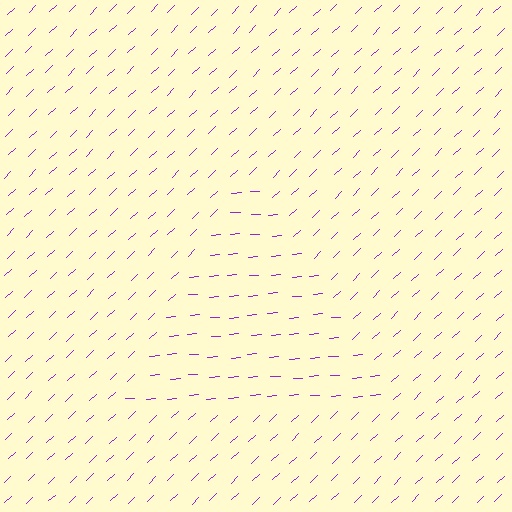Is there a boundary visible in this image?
Yes, there is a texture boundary formed by a change in line orientation.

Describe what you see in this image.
The image is filled with small purple line segments. A triangle region in the image has lines oriented differently from the surrounding lines, creating a visible texture boundary.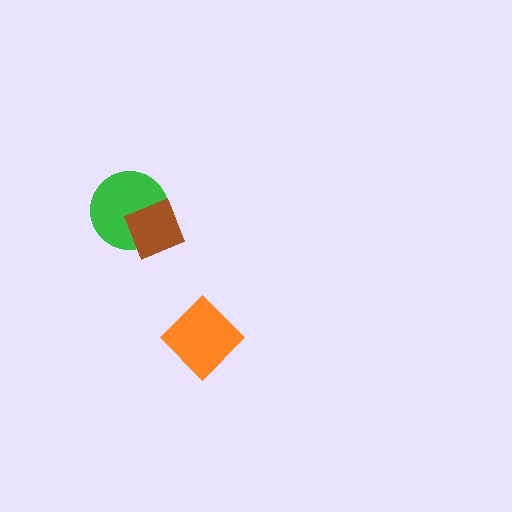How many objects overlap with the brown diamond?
1 object overlaps with the brown diamond.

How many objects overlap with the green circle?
1 object overlaps with the green circle.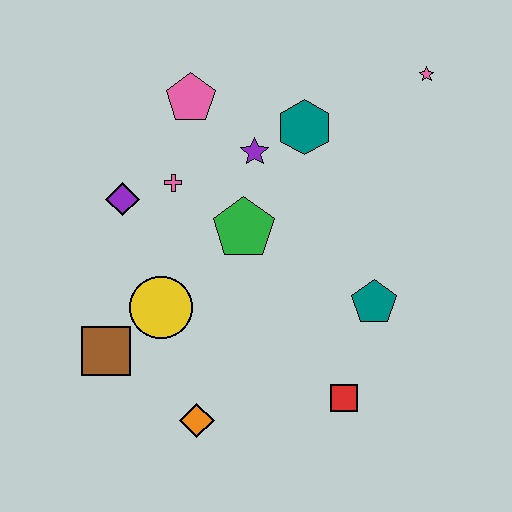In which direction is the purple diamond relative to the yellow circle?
The purple diamond is above the yellow circle.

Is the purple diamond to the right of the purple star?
No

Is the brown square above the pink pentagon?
No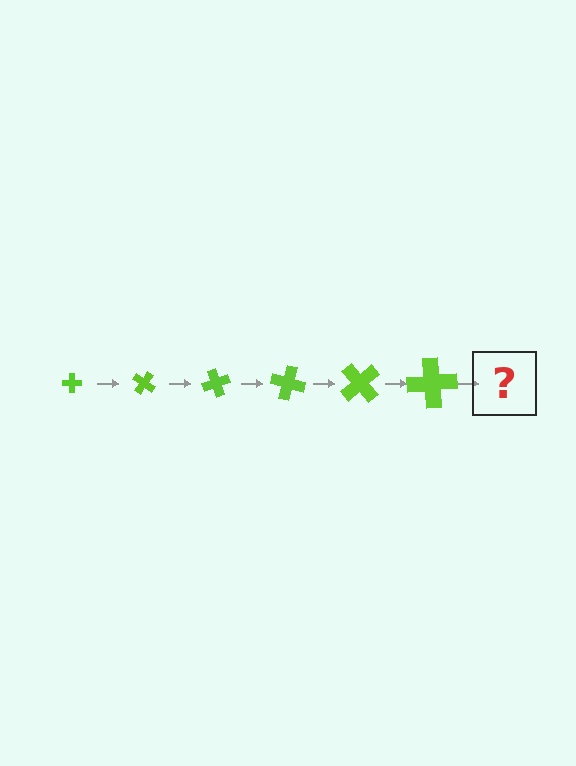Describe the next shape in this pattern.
It should be a cross, larger than the previous one and rotated 210 degrees from the start.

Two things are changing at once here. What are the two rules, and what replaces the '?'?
The two rules are that the cross grows larger each step and it rotates 35 degrees each step. The '?' should be a cross, larger than the previous one and rotated 210 degrees from the start.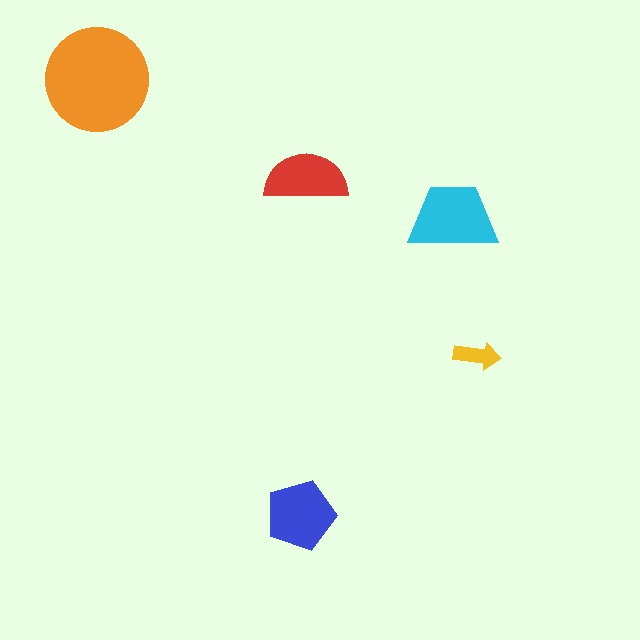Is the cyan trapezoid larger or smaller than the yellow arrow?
Larger.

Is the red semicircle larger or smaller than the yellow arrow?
Larger.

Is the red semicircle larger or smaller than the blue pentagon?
Smaller.